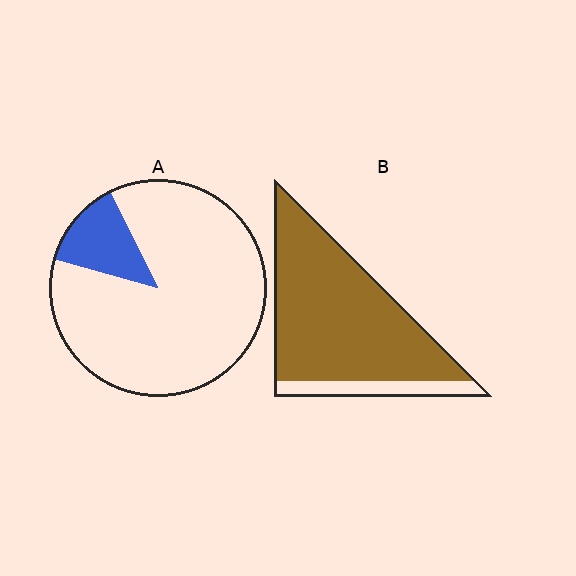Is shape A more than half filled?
No.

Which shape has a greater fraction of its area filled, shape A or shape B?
Shape B.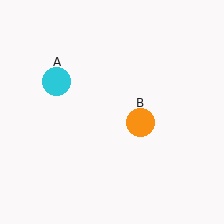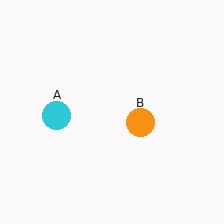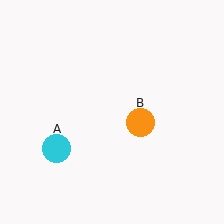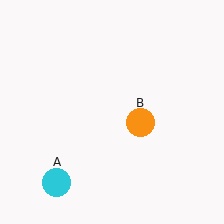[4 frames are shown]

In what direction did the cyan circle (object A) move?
The cyan circle (object A) moved down.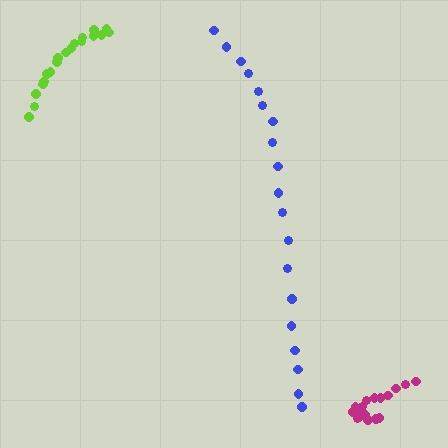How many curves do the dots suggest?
There are 3 distinct paths.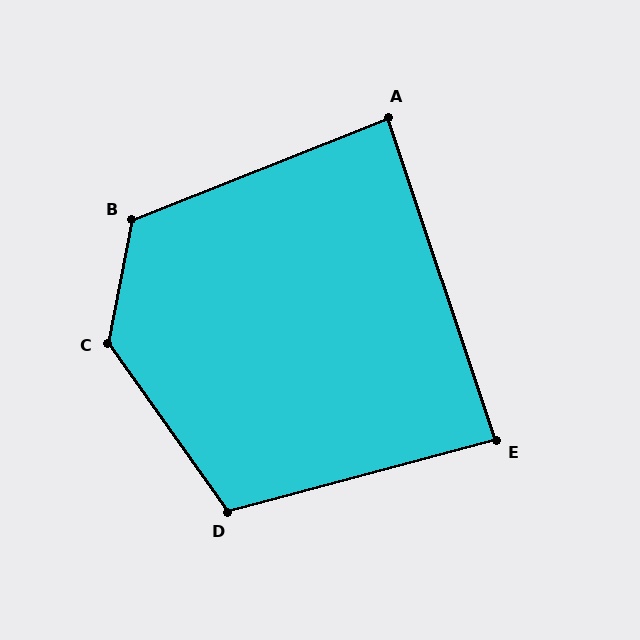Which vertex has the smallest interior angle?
E, at approximately 86 degrees.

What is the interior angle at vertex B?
Approximately 122 degrees (obtuse).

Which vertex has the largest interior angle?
C, at approximately 134 degrees.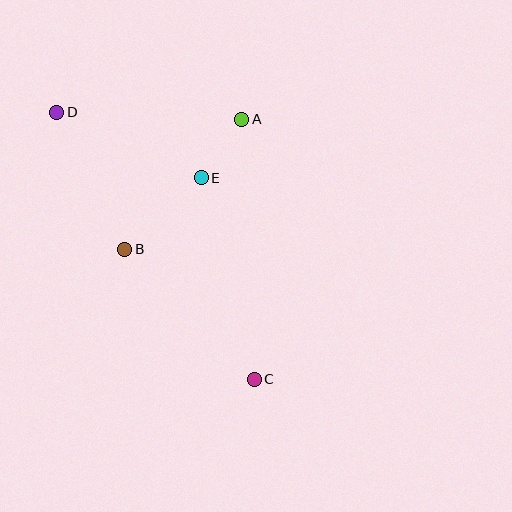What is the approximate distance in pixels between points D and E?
The distance between D and E is approximately 159 pixels.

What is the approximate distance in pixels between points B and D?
The distance between B and D is approximately 153 pixels.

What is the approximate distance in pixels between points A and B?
The distance between A and B is approximately 175 pixels.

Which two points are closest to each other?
Points A and E are closest to each other.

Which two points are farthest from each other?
Points C and D are farthest from each other.